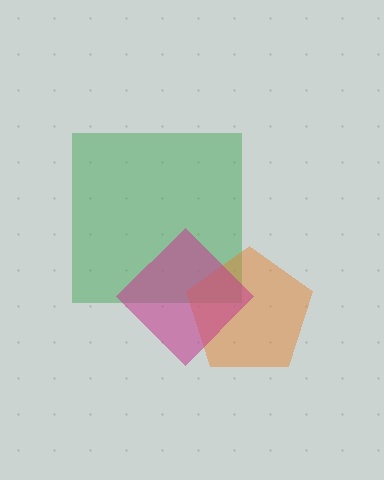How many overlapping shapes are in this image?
There are 3 overlapping shapes in the image.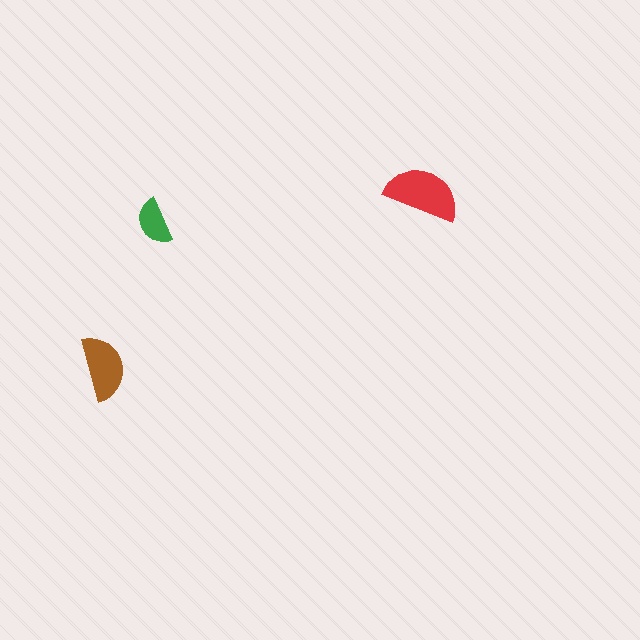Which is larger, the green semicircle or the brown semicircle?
The brown one.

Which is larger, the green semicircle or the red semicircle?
The red one.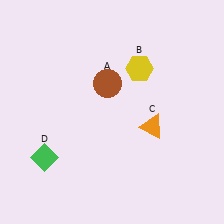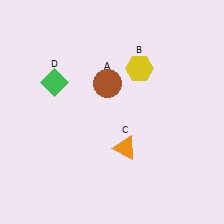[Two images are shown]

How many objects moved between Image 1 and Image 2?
2 objects moved between the two images.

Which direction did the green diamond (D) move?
The green diamond (D) moved up.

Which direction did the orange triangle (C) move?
The orange triangle (C) moved left.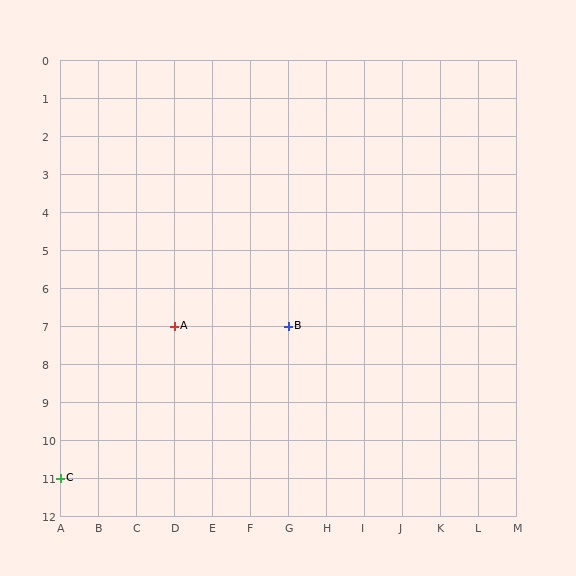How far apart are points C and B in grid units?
Points C and B are 6 columns and 4 rows apart (about 7.2 grid units diagonally).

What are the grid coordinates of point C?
Point C is at grid coordinates (A, 11).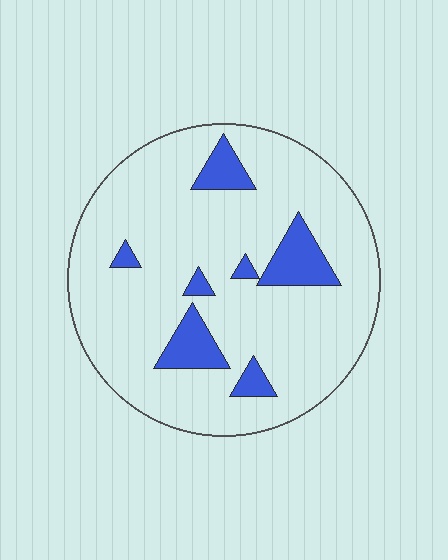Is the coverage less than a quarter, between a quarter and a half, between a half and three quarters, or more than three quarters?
Less than a quarter.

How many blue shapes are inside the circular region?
7.